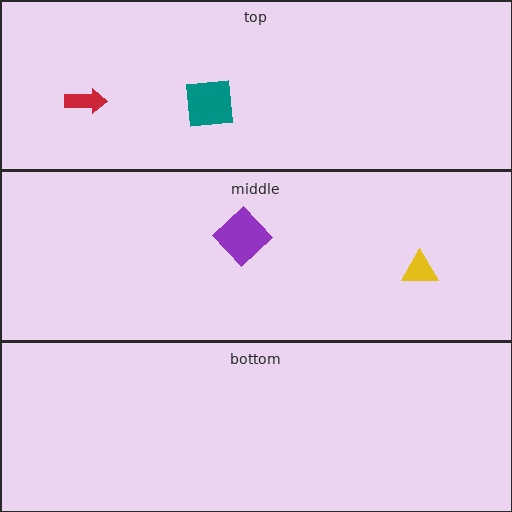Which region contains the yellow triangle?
The middle region.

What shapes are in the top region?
The teal square, the red arrow.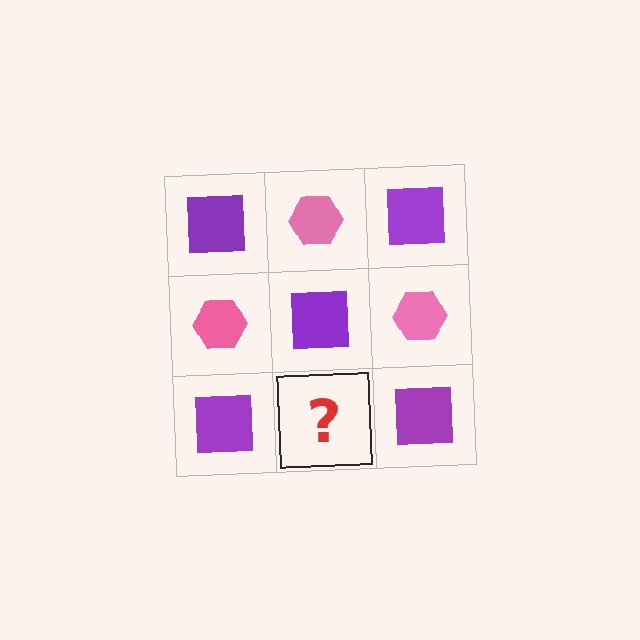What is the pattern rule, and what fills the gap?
The rule is that it alternates purple square and pink hexagon in a checkerboard pattern. The gap should be filled with a pink hexagon.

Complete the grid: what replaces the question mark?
The question mark should be replaced with a pink hexagon.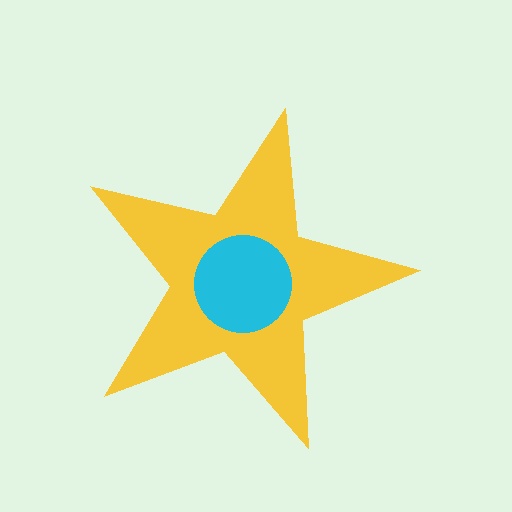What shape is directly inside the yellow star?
The cyan circle.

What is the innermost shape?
The cyan circle.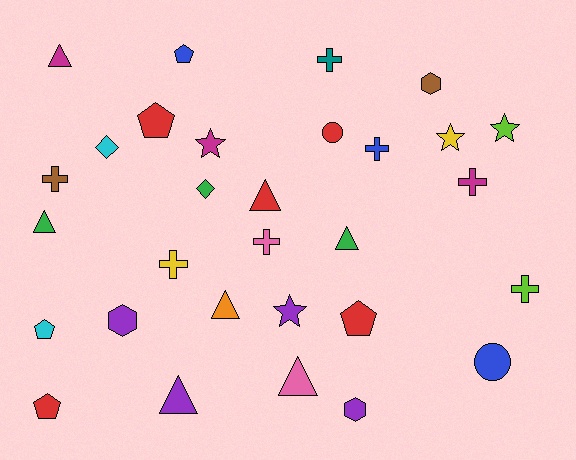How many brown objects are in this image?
There are 2 brown objects.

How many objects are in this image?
There are 30 objects.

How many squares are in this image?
There are no squares.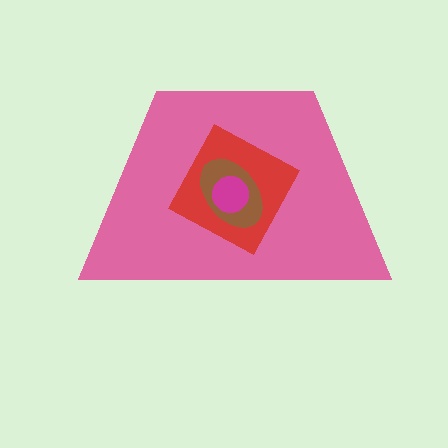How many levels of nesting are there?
4.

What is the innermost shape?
The magenta circle.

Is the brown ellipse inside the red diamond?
Yes.